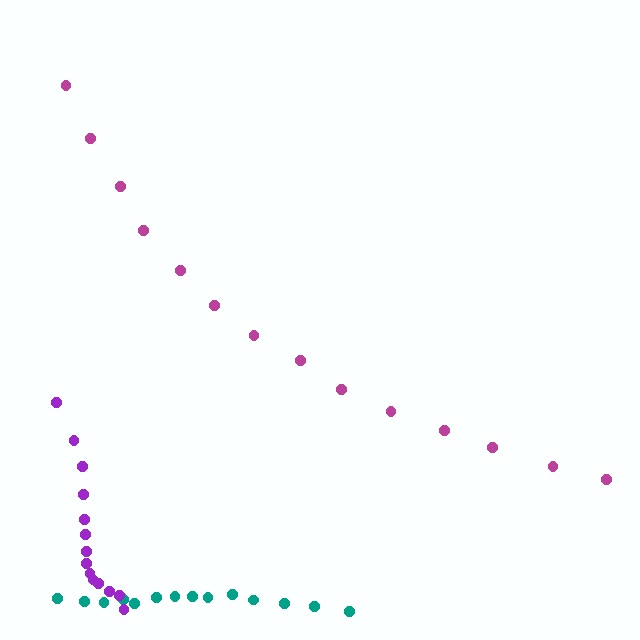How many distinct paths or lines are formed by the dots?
There are 3 distinct paths.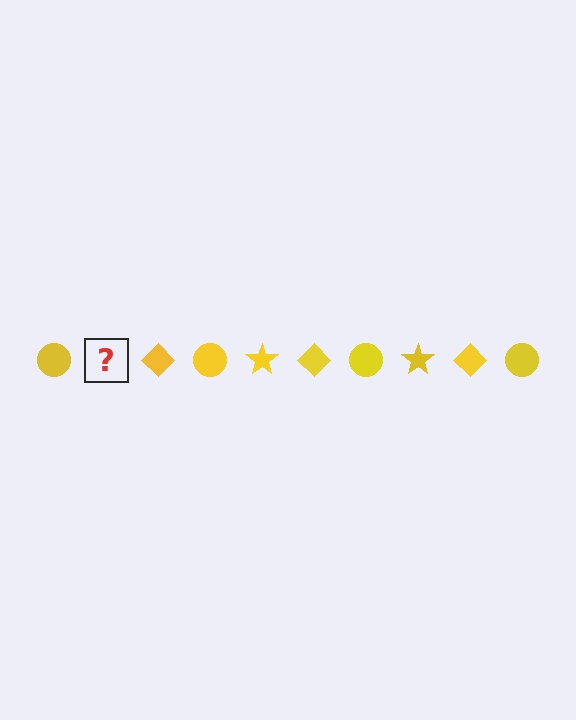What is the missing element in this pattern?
The missing element is a yellow star.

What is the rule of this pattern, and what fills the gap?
The rule is that the pattern cycles through circle, star, diamond shapes in yellow. The gap should be filled with a yellow star.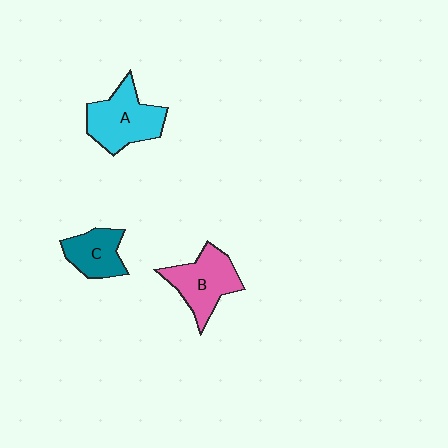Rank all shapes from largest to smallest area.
From largest to smallest: A (cyan), B (pink), C (teal).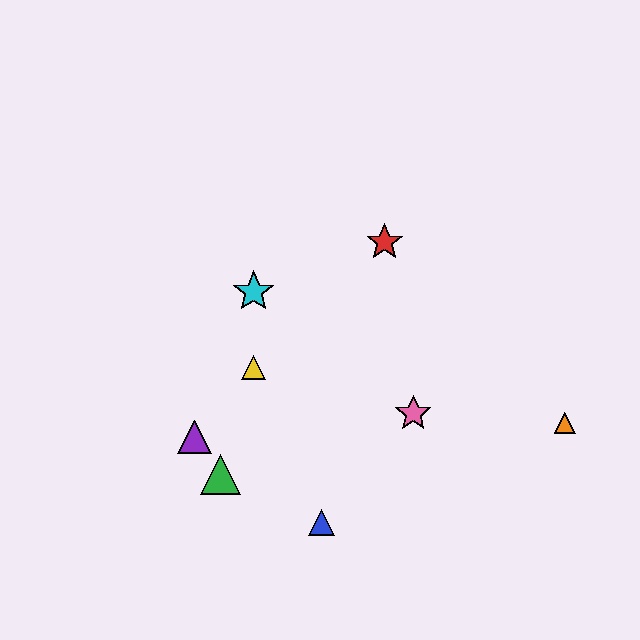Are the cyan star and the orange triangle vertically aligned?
No, the cyan star is at x≈254 and the orange triangle is at x≈565.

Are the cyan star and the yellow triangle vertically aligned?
Yes, both are at x≈254.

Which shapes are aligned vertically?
The yellow triangle, the cyan star are aligned vertically.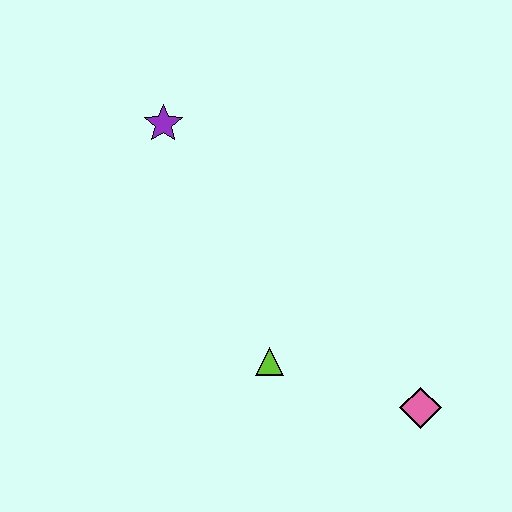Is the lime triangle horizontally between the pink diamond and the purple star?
Yes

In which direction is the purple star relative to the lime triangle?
The purple star is above the lime triangle.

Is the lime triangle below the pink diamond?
No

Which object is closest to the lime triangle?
The pink diamond is closest to the lime triangle.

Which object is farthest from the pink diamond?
The purple star is farthest from the pink diamond.